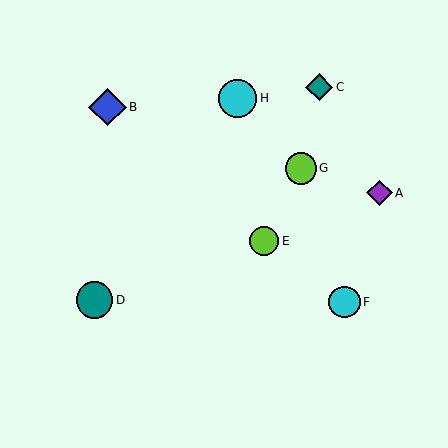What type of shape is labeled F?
Shape F is a cyan circle.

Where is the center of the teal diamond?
The center of the teal diamond is at (319, 87).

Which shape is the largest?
The cyan circle (labeled H) is the largest.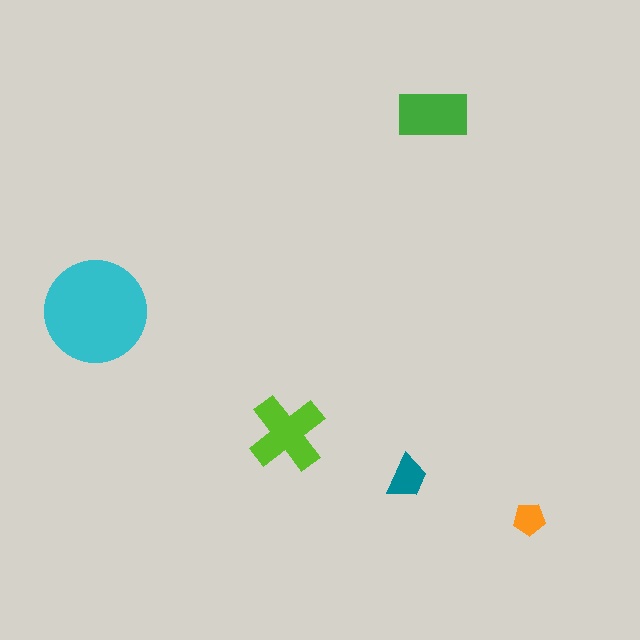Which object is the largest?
The cyan circle.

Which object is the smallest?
The orange pentagon.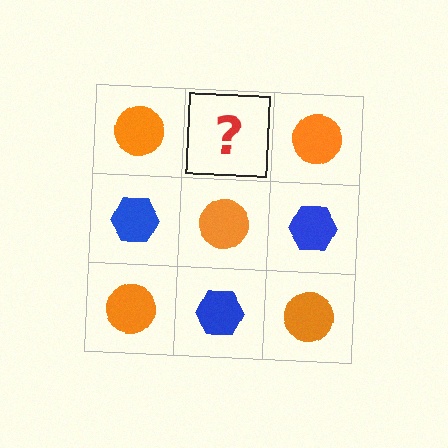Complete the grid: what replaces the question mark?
The question mark should be replaced with a blue hexagon.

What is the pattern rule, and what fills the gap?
The rule is that it alternates orange circle and blue hexagon in a checkerboard pattern. The gap should be filled with a blue hexagon.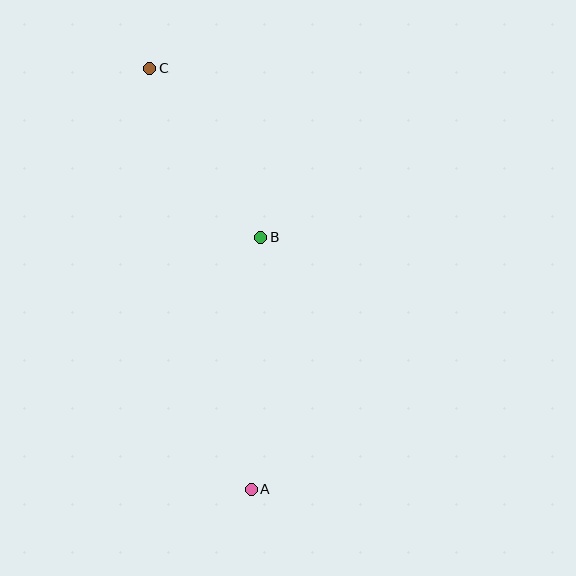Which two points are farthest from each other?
Points A and C are farthest from each other.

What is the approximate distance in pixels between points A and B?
The distance between A and B is approximately 252 pixels.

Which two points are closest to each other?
Points B and C are closest to each other.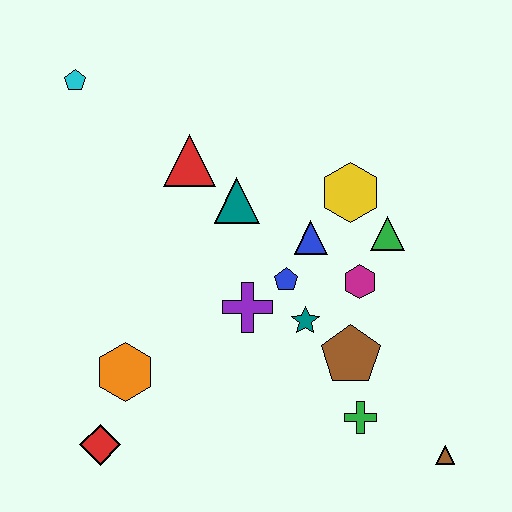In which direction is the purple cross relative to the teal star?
The purple cross is to the left of the teal star.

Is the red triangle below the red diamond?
No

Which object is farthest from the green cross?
The cyan pentagon is farthest from the green cross.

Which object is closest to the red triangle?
The teal triangle is closest to the red triangle.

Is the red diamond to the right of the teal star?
No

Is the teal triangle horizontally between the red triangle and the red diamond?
No